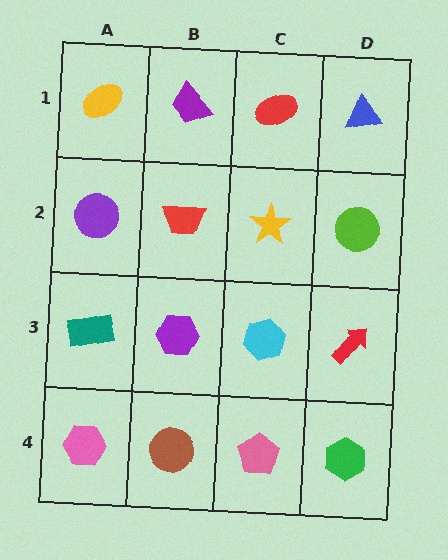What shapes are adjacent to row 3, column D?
A lime circle (row 2, column D), a green hexagon (row 4, column D), a cyan hexagon (row 3, column C).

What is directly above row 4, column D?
A red arrow.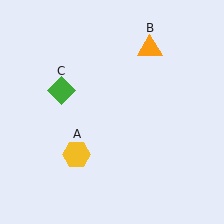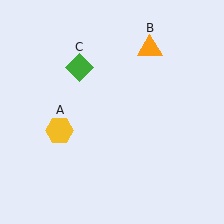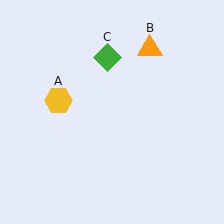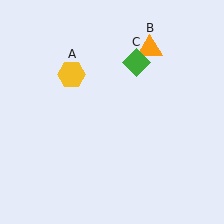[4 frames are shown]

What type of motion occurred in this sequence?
The yellow hexagon (object A), green diamond (object C) rotated clockwise around the center of the scene.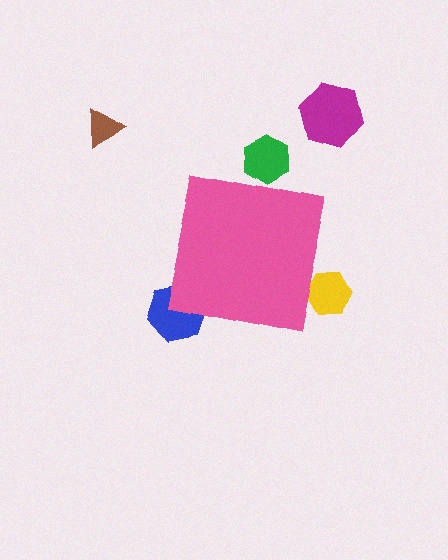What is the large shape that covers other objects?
A pink square.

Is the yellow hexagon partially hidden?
Yes, the yellow hexagon is partially hidden behind the pink square.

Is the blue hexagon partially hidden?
Yes, the blue hexagon is partially hidden behind the pink square.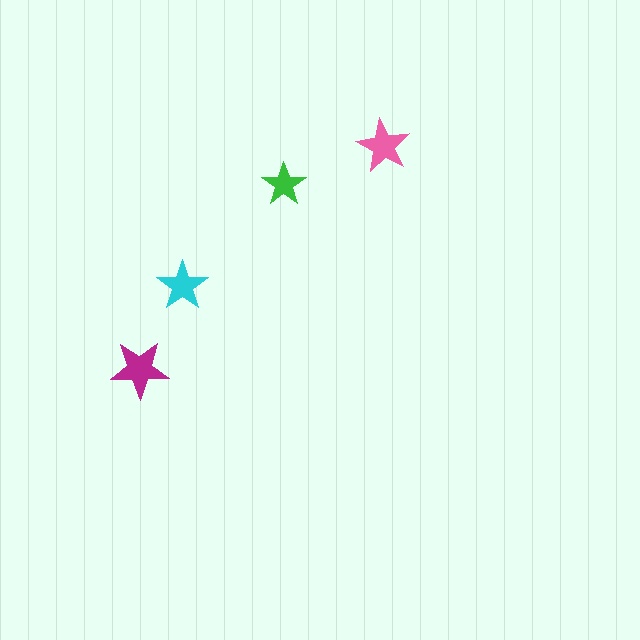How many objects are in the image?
There are 4 objects in the image.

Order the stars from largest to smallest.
the magenta one, the pink one, the cyan one, the green one.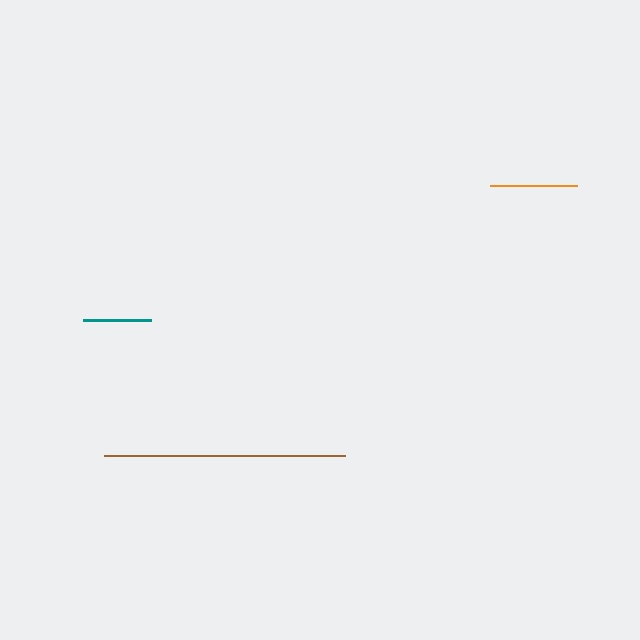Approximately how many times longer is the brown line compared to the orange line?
The brown line is approximately 2.8 times the length of the orange line.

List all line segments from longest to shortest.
From longest to shortest: brown, orange, teal.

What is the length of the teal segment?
The teal segment is approximately 68 pixels long.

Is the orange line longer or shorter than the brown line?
The brown line is longer than the orange line.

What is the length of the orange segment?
The orange segment is approximately 88 pixels long.